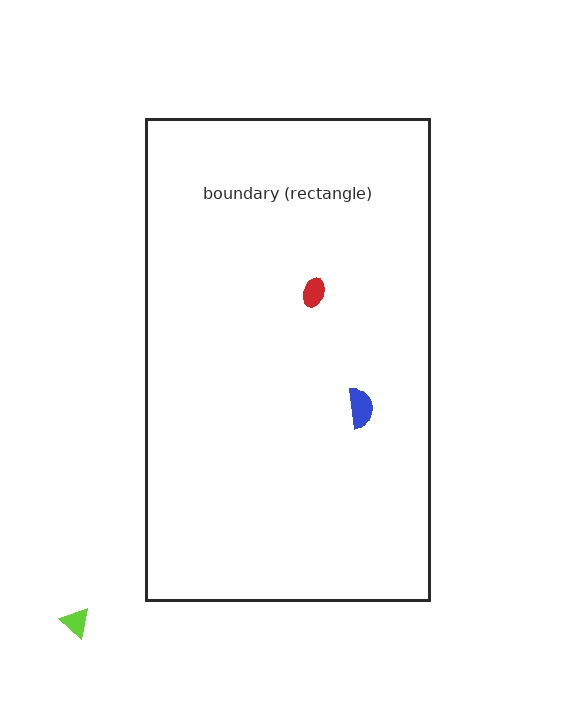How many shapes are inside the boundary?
2 inside, 1 outside.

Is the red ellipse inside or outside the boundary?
Inside.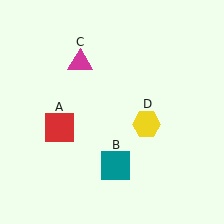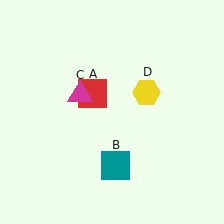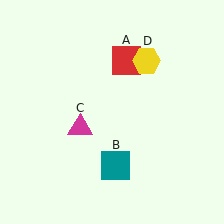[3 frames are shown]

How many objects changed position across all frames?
3 objects changed position: red square (object A), magenta triangle (object C), yellow hexagon (object D).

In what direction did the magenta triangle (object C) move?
The magenta triangle (object C) moved down.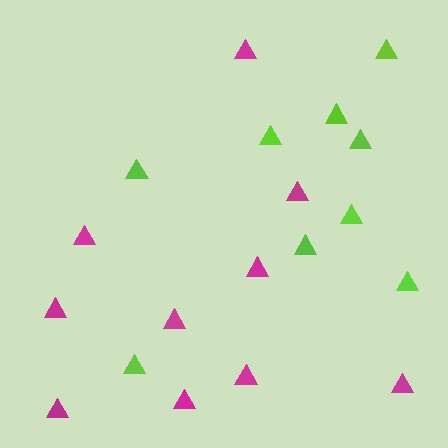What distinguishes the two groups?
There are 2 groups: one group of lime triangles (9) and one group of magenta triangles (10).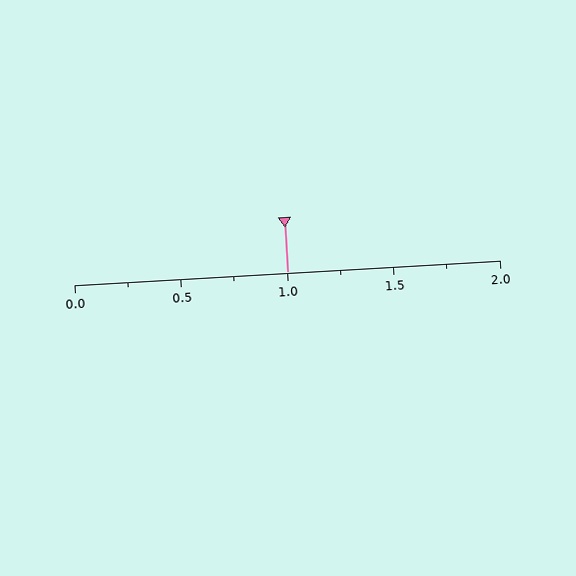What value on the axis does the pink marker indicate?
The marker indicates approximately 1.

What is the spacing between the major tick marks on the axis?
The major ticks are spaced 0.5 apart.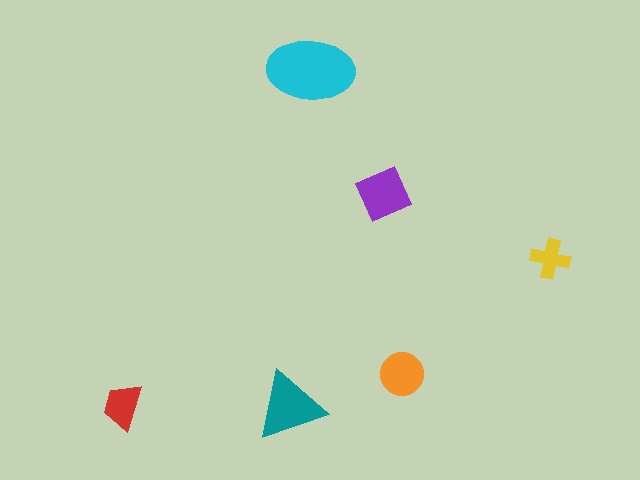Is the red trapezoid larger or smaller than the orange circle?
Smaller.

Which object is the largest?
The cyan ellipse.